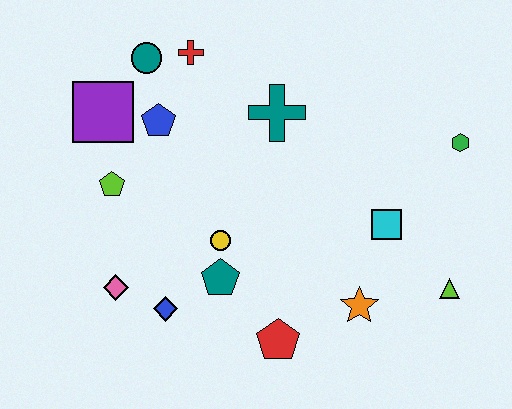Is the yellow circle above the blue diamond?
Yes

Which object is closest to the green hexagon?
The cyan square is closest to the green hexagon.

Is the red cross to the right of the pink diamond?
Yes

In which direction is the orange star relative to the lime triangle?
The orange star is to the left of the lime triangle.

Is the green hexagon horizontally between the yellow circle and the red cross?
No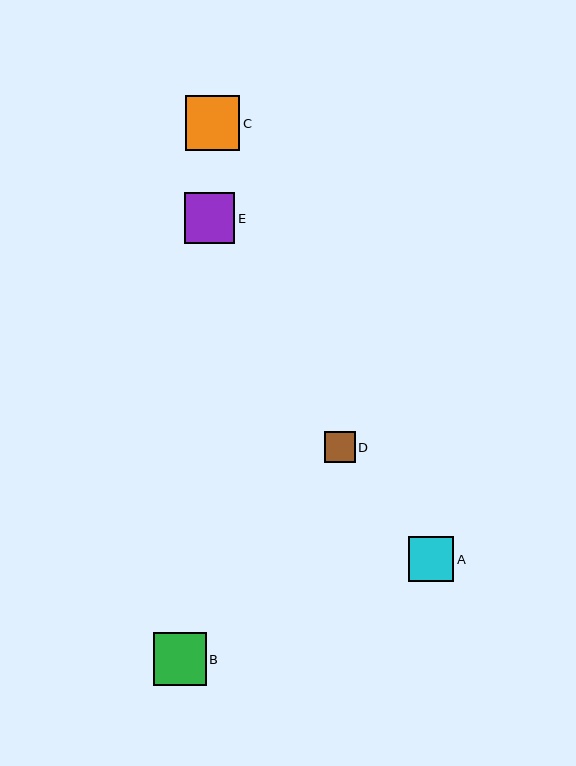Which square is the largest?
Square C is the largest with a size of approximately 54 pixels.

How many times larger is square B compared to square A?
Square B is approximately 1.2 times the size of square A.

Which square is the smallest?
Square D is the smallest with a size of approximately 31 pixels.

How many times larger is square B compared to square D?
Square B is approximately 1.7 times the size of square D.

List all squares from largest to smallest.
From largest to smallest: C, B, E, A, D.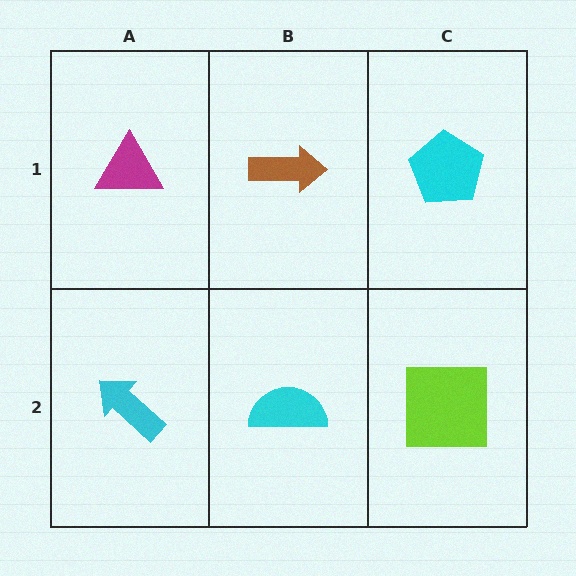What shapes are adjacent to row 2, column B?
A brown arrow (row 1, column B), a cyan arrow (row 2, column A), a lime square (row 2, column C).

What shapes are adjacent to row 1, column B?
A cyan semicircle (row 2, column B), a magenta triangle (row 1, column A), a cyan pentagon (row 1, column C).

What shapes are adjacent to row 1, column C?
A lime square (row 2, column C), a brown arrow (row 1, column B).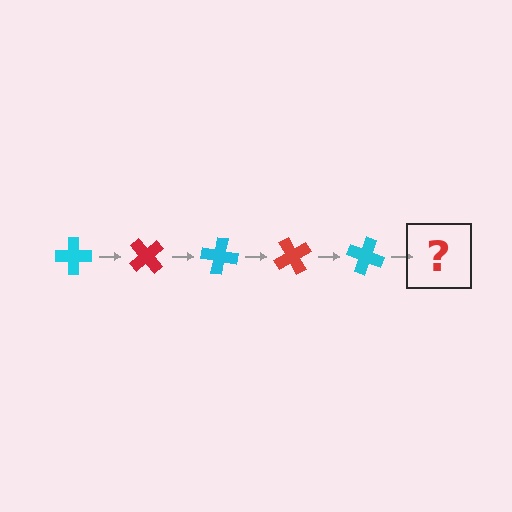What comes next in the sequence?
The next element should be a red cross, rotated 250 degrees from the start.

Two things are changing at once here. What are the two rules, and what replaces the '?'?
The two rules are that it rotates 50 degrees each step and the color cycles through cyan and red. The '?' should be a red cross, rotated 250 degrees from the start.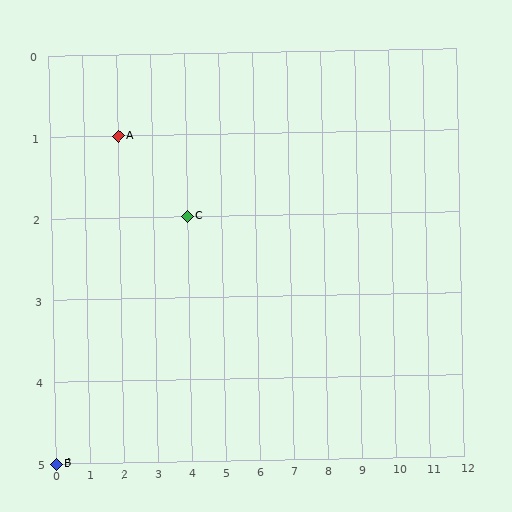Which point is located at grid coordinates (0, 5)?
Point B is at (0, 5).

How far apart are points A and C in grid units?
Points A and C are 2 columns and 1 row apart (about 2.2 grid units diagonally).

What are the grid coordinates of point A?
Point A is at grid coordinates (2, 1).